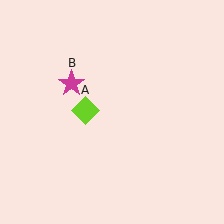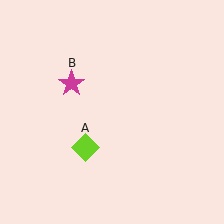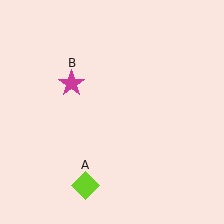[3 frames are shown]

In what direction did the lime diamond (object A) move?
The lime diamond (object A) moved down.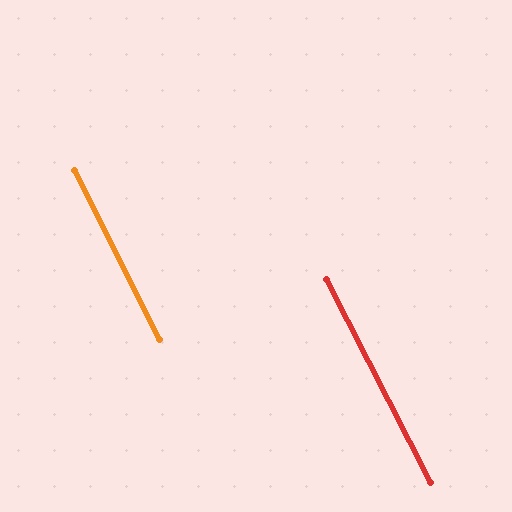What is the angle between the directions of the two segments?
Approximately 0 degrees.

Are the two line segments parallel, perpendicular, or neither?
Parallel — their directions differ by only 0.4°.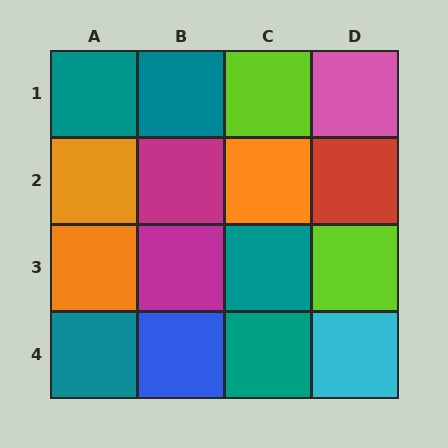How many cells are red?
1 cell is red.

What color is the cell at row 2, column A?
Orange.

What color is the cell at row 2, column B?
Magenta.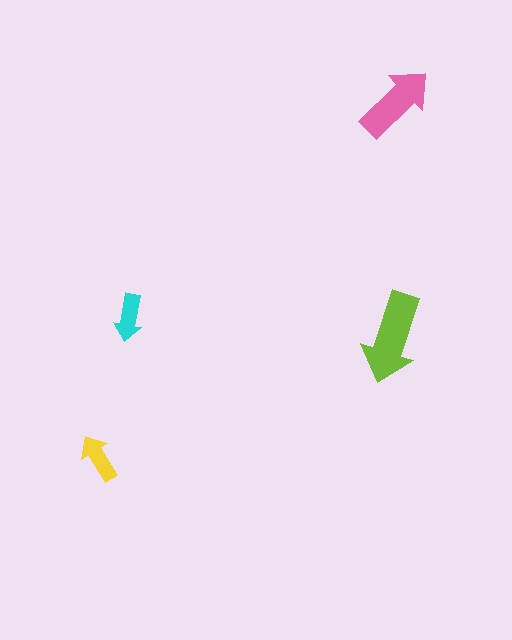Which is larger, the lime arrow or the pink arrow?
The lime one.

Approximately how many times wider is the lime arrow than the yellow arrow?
About 2 times wider.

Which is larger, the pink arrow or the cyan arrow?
The pink one.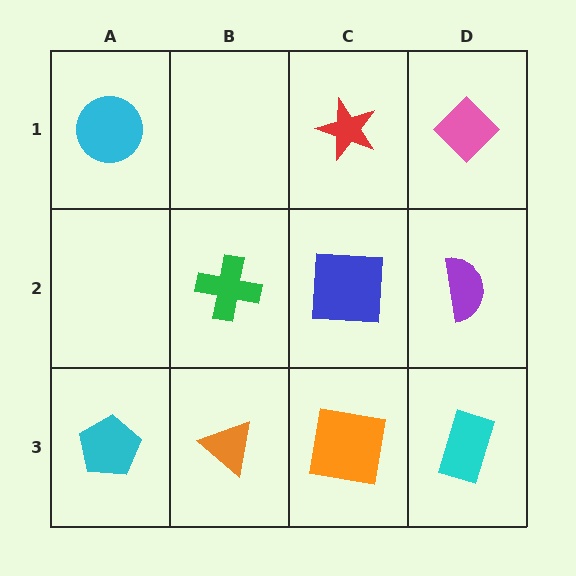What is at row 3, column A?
A cyan pentagon.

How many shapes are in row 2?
3 shapes.